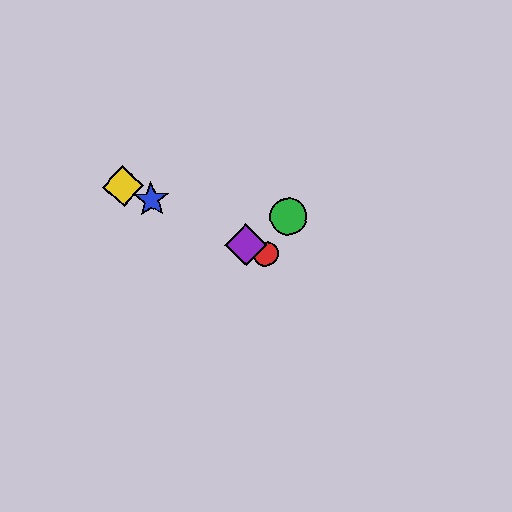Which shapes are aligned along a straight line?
The red circle, the blue star, the yellow diamond, the purple diamond are aligned along a straight line.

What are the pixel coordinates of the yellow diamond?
The yellow diamond is at (123, 186).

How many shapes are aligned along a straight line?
4 shapes (the red circle, the blue star, the yellow diamond, the purple diamond) are aligned along a straight line.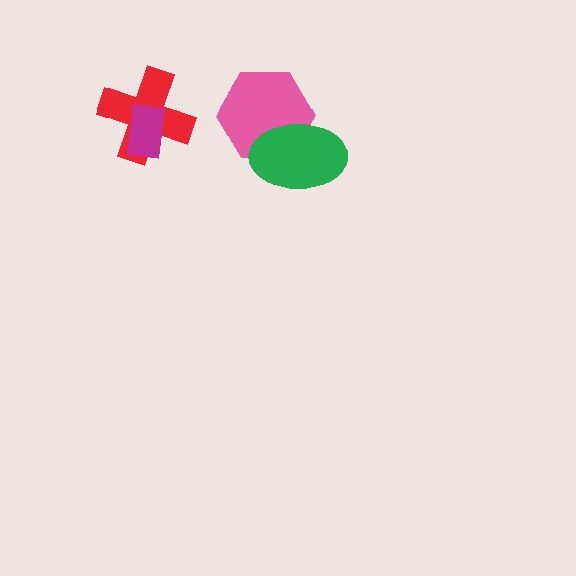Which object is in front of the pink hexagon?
The green ellipse is in front of the pink hexagon.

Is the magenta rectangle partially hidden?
No, no other shape covers it.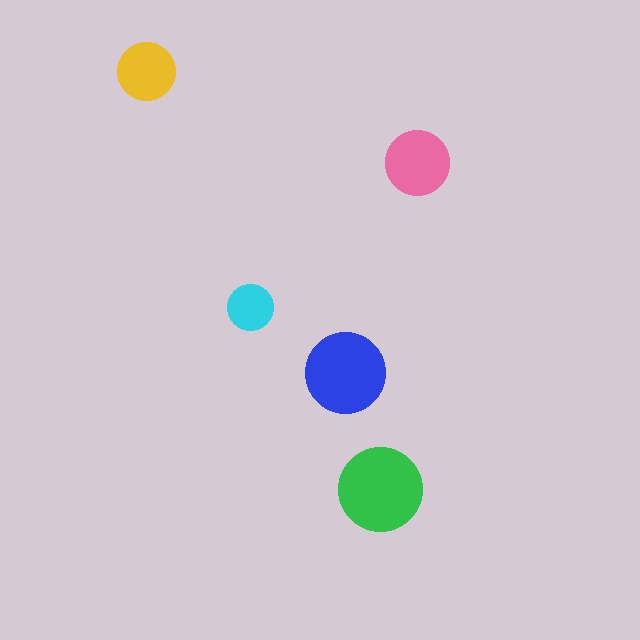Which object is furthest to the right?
The pink circle is rightmost.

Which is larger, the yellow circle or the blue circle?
The blue one.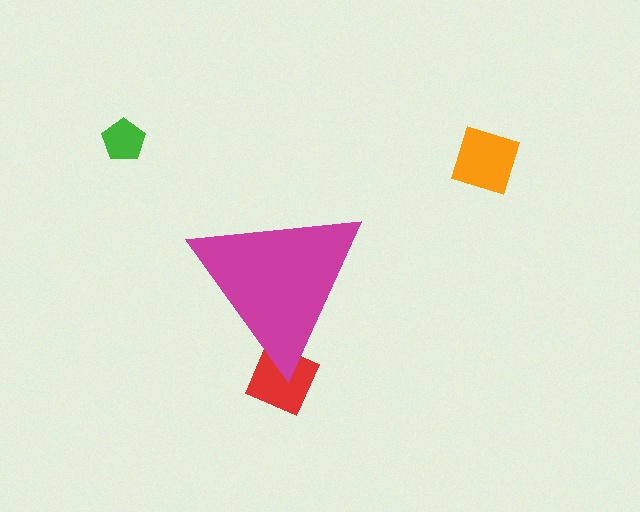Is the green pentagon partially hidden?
No, the green pentagon is fully visible.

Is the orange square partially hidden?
No, the orange square is fully visible.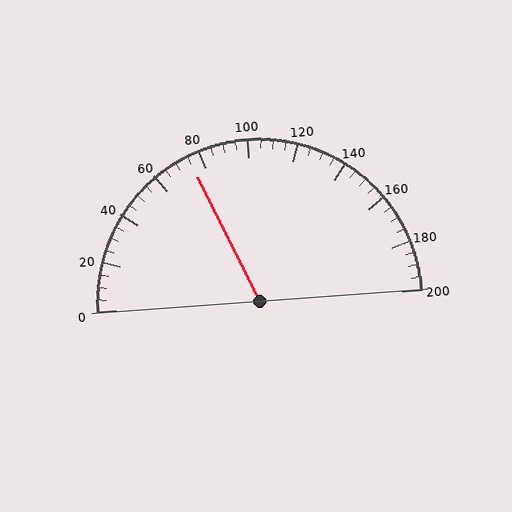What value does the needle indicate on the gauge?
The needle indicates approximately 75.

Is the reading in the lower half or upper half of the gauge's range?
The reading is in the lower half of the range (0 to 200).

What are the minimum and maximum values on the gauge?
The gauge ranges from 0 to 200.